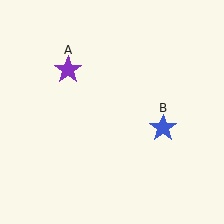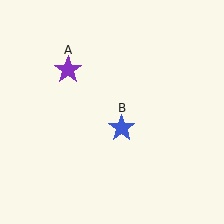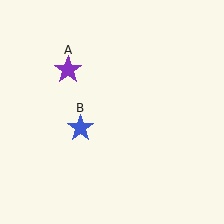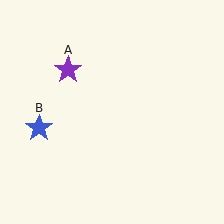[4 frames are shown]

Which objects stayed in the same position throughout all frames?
Purple star (object A) remained stationary.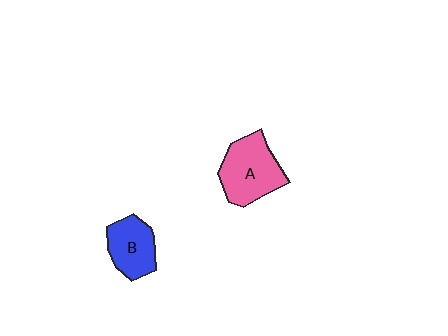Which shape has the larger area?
Shape A (pink).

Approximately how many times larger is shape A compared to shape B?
Approximately 1.4 times.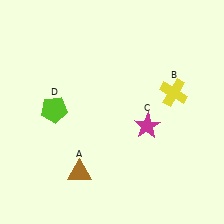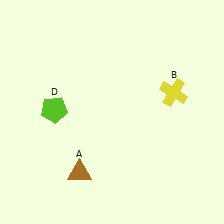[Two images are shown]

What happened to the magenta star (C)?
The magenta star (C) was removed in Image 2. It was in the bottom-right area of Image 1.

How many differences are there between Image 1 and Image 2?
There is 1 difference between the two images.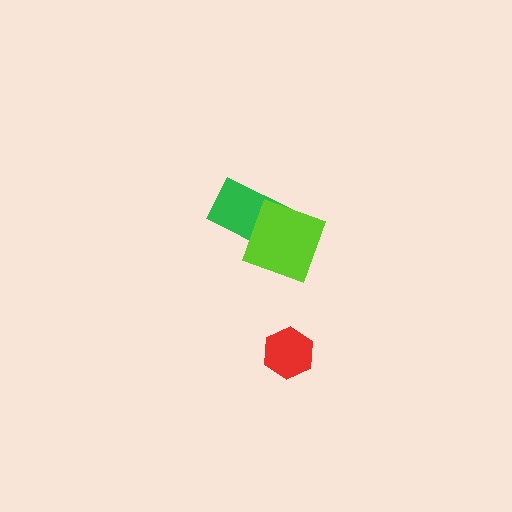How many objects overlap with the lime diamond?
1 object overlaps with the lime diamond.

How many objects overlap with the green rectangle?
1 object overlaps with the green rectangle.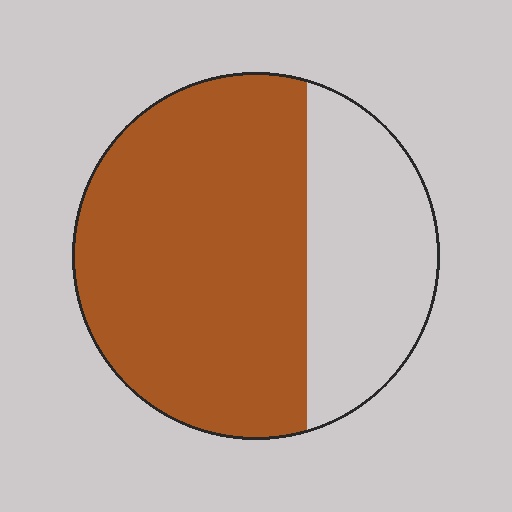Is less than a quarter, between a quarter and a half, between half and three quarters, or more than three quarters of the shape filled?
Between half and three quarters.